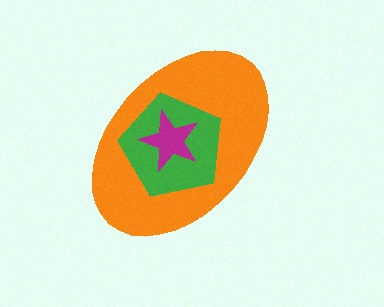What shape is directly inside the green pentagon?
The magenta star.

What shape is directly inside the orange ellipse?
The green pentagon.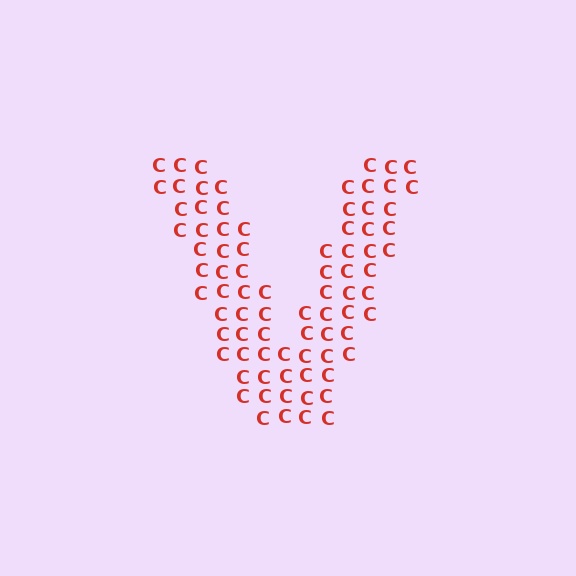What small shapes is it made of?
It is made of small letter C's.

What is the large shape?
The large shape is the letter V.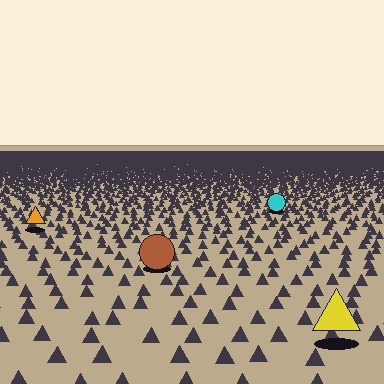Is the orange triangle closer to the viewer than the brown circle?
No. The brown circle is closer — you can tell from the texture gradient: the ground texture is coarser near it.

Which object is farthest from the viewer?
The cyan circle is farthest from the viewer. It appears smaller and the ground texture around it is denser.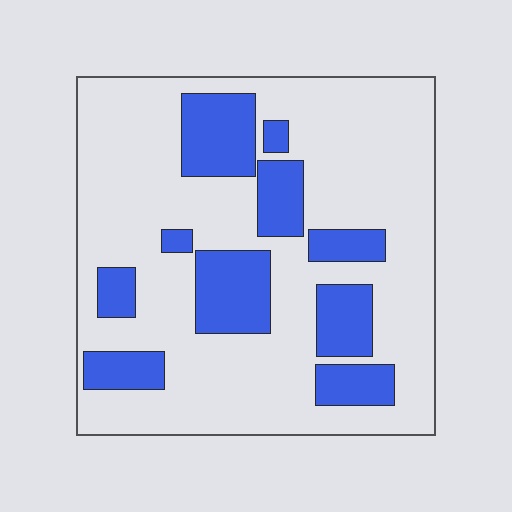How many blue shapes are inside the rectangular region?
10.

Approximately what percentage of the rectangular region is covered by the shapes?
Approximately 25%.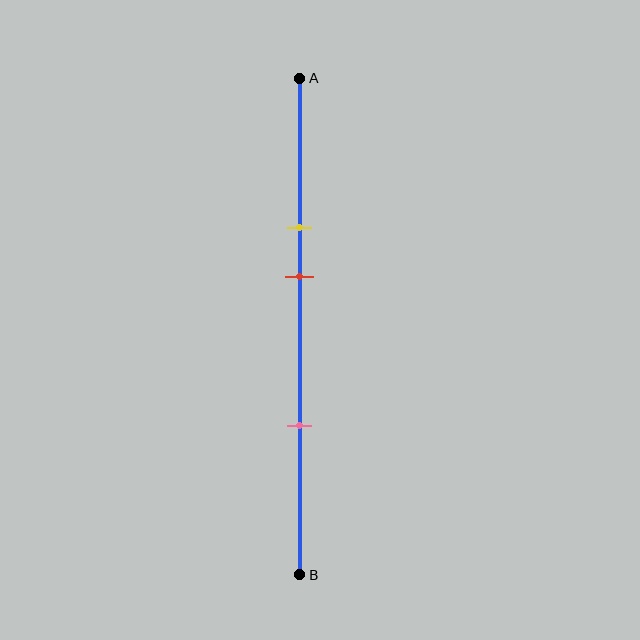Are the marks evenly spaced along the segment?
No, the marks are not evenly spaced.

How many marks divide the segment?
There are 3 marks dividing the segment.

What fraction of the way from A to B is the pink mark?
The pink mark is approximately 70% (0.7) of the way from A to B.